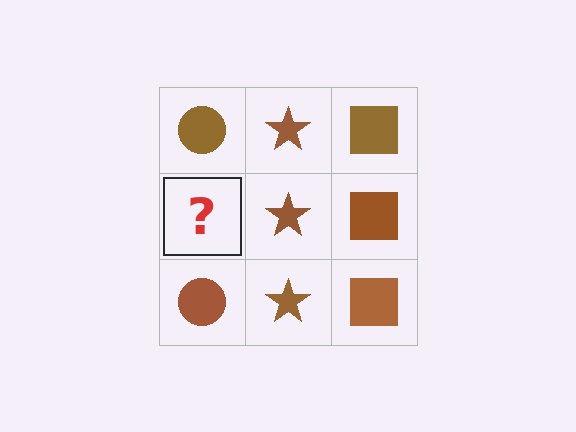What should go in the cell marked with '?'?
The missing cell should contain a brown circle.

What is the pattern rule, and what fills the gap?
The rule is that each column has a consistent shape. The gap should be filled with a brown circle.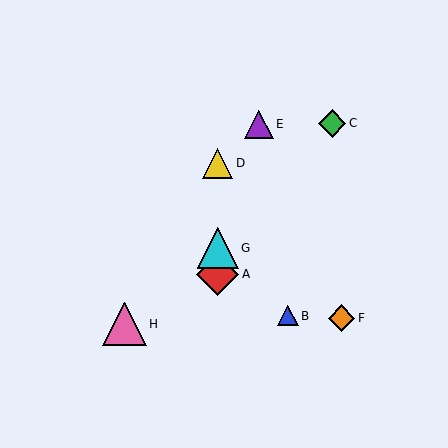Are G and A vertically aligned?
Yes, both are at x≈218.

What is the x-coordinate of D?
Object D is at x≈218.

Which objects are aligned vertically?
Objects A, D, G are aligned vertically.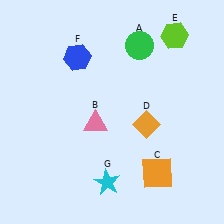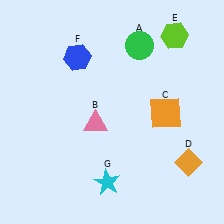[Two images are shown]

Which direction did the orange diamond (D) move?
The orange diamond (D) moved right.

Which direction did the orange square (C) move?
The orange square (C) moved up.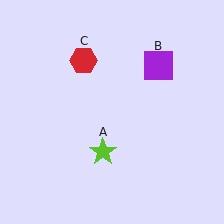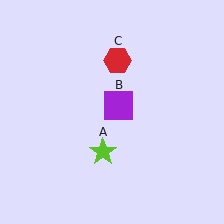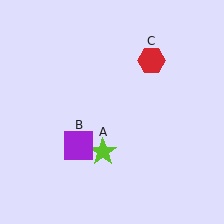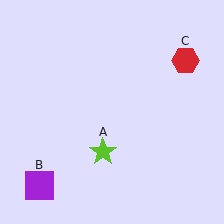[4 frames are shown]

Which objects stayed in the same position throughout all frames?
Lime star (object A) remained stationary.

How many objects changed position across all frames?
2 objects changed position: purple square (object B), red hexagon (object C).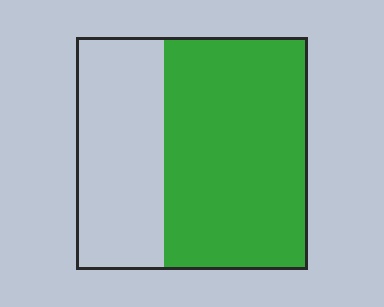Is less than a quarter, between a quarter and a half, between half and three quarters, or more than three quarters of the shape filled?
Between half and three quarters.